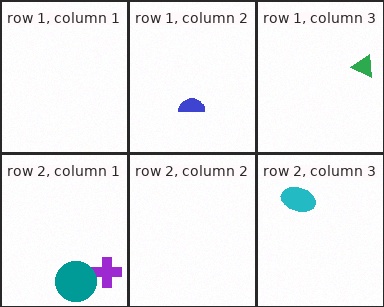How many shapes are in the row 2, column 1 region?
2.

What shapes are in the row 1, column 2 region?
The blue semicircle.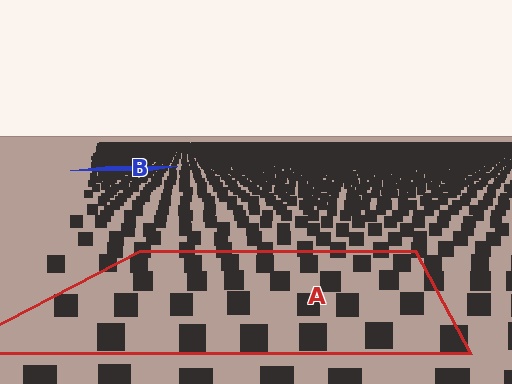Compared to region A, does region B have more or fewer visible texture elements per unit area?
Region B has more texture elements per unit area — they are packed more densely because it is farther away.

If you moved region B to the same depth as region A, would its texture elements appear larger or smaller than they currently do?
They would appear larger. At a closer depth, the same texture elements are projected at a bigger on-screen size.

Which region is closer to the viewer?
Region A is closer. The texture elements there are larger and more spread out.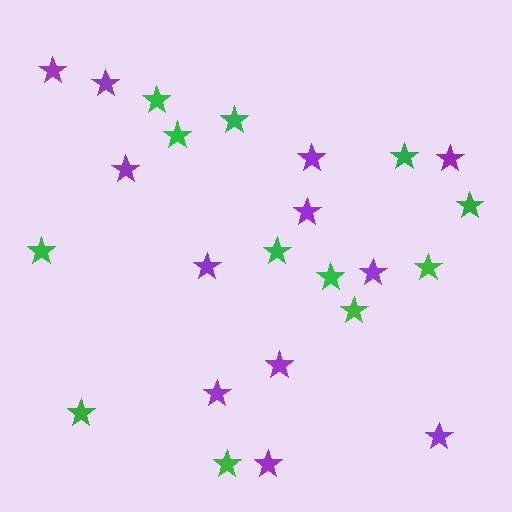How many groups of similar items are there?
There are 2 groups: one group of green stars (12) and one group of purple stars (12).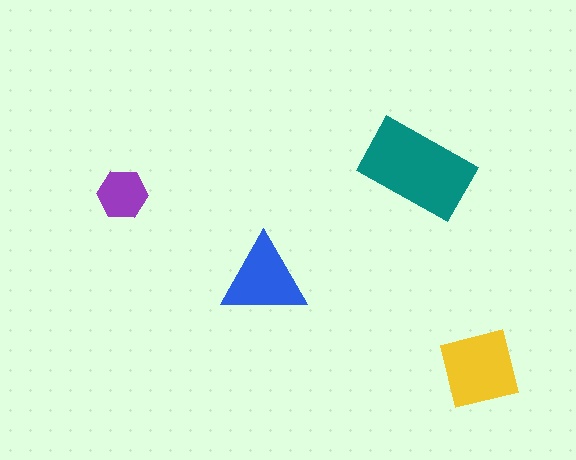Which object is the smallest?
The purple hexagon.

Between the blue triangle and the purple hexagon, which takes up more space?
The blue triangle.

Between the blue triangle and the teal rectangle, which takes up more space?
The teal rectangle.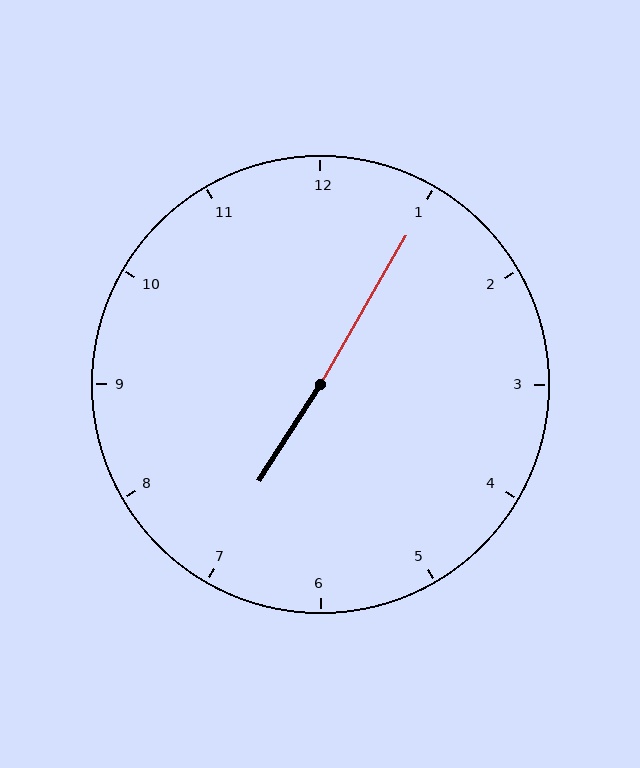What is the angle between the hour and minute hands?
Approximately 178 degrees.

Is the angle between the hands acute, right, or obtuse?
It is obtuse.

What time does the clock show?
7:05.